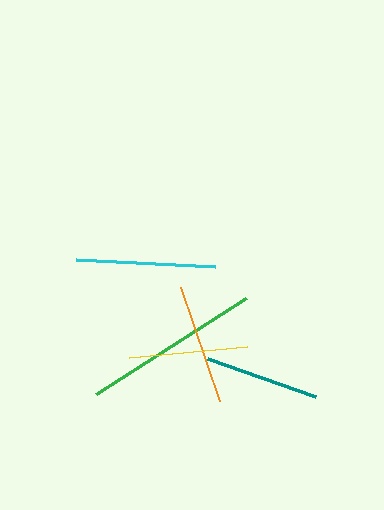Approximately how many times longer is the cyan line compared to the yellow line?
The cyan line is approximately 1.2 times the length of the yellow line.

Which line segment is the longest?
The green line is the longest at approximately 178 pixels.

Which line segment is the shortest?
The teal line is the shortest at approximately 114 pixels.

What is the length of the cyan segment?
The cyan segment is approximately 140 pixels long.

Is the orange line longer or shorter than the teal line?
The orange line is longer than the teal line.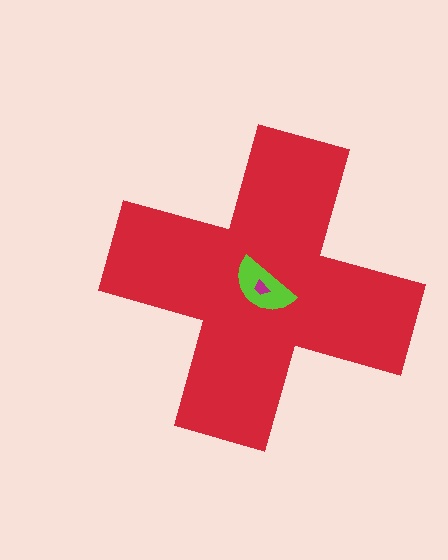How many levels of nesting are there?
3.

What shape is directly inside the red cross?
The lime semicircle.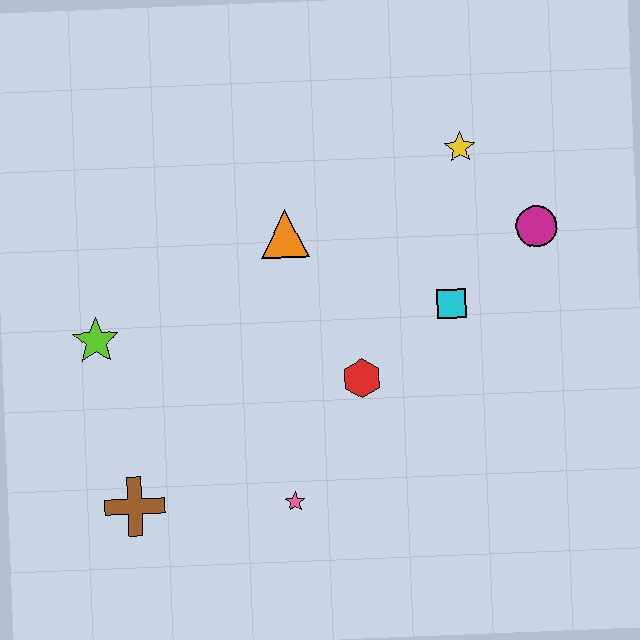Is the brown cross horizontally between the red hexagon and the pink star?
No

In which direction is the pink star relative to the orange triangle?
The pink star is below the orange triangle.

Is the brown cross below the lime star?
Yes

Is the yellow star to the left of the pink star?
No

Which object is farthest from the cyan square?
The brown cross is farthest from the cyan square.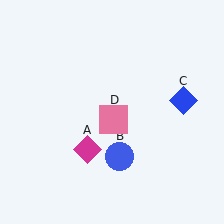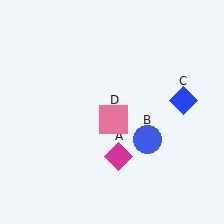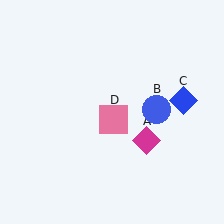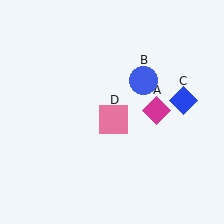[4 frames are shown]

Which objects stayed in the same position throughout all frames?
Blue diamond (object C) and pink square (object D) remained stationary.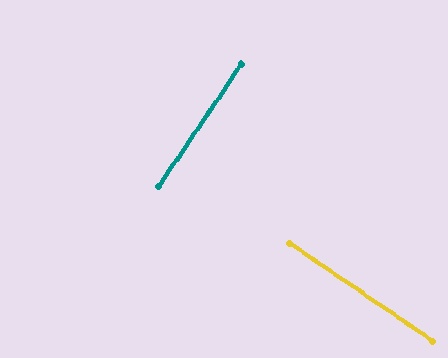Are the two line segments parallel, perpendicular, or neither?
Perpendicular — they meet at approximately 90°.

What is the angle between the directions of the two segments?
Approximately 90 degrees.